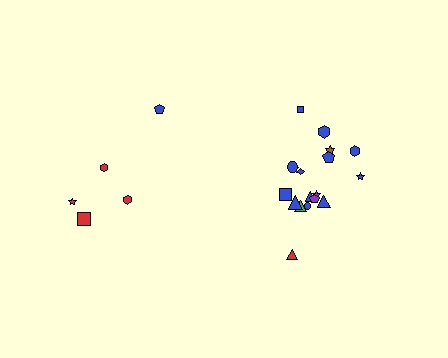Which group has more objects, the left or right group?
The right group.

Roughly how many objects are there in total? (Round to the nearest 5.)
Roughly 25 objects in total.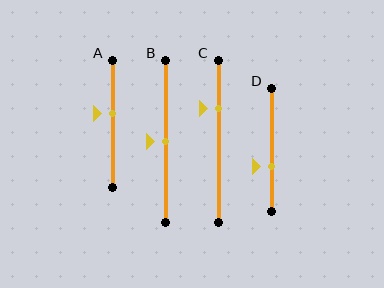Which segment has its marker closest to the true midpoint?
Segment B has its marker closest to the true midpoint.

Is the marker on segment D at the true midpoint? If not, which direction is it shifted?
No, the marker on segment D is shifted downward by about 13% of the segment length.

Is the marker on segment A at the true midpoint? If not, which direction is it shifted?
No, the marker on segment A is shifted upward by about 8% of the segment length.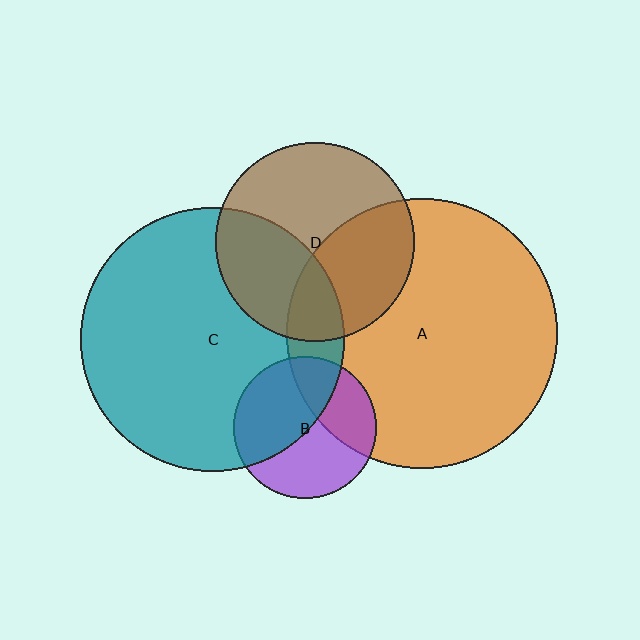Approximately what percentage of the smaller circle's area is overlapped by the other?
Approximately 30%.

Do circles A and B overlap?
Yes.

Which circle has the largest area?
Circle A (orange).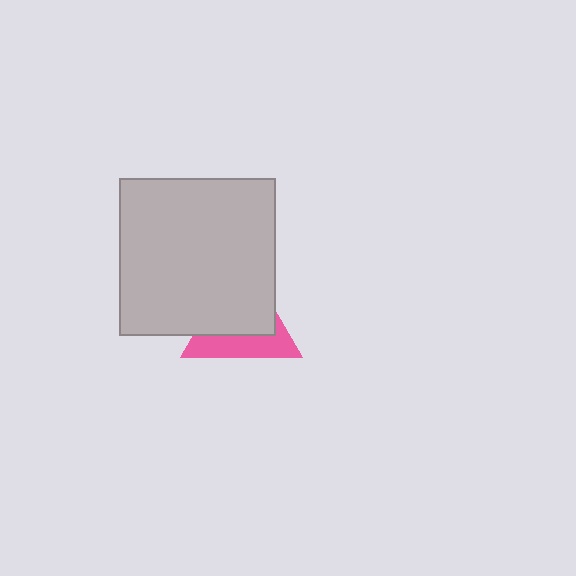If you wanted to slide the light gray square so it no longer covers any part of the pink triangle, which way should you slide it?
Slide it toward the upper-left — that is the most direct way to separate the two shapes.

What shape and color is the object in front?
The object in front is a light gray square.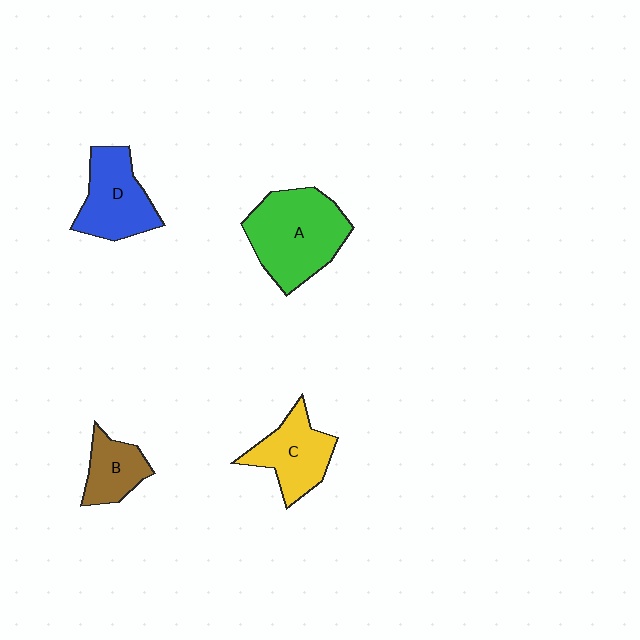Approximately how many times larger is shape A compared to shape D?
Approximately 1.4 times.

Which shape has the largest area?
Shape A (green).